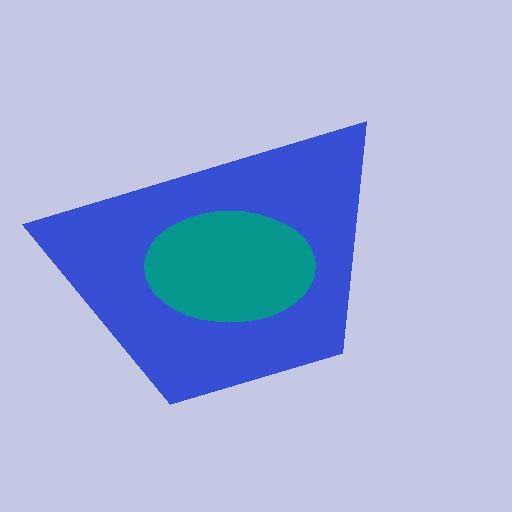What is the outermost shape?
The blue trapezoid.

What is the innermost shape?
The teal ellipse.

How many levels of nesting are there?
2.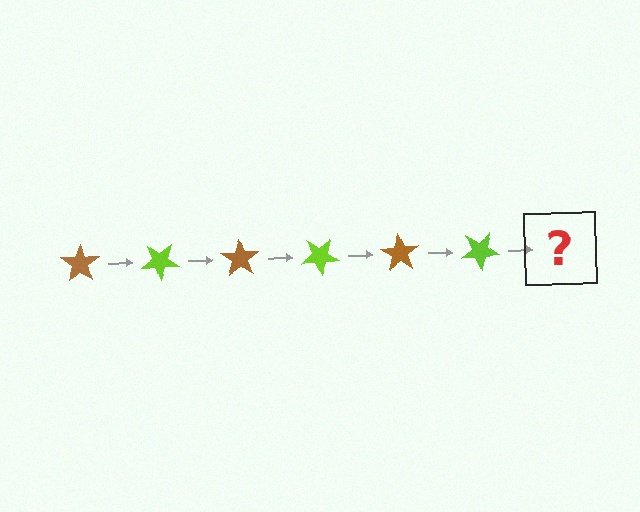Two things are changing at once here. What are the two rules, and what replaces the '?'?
The two rules are that it rotates 35 degrees each step and the color cycles through brown and lime. The '?' should be a brown star, rotated 210 degrees from the start.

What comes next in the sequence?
The next element should be a brown star, rotated 210 degrees from the start.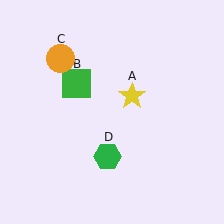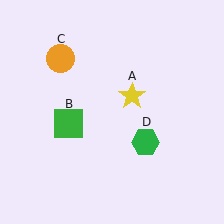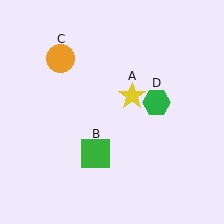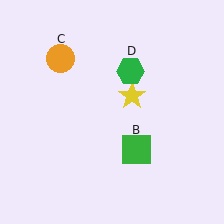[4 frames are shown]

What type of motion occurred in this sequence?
The green square (object B), green hexagon (object D) rotated counterclockwise around the center of the scene.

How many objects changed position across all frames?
2 objects changed position: green square (object B), green hexagon (object D).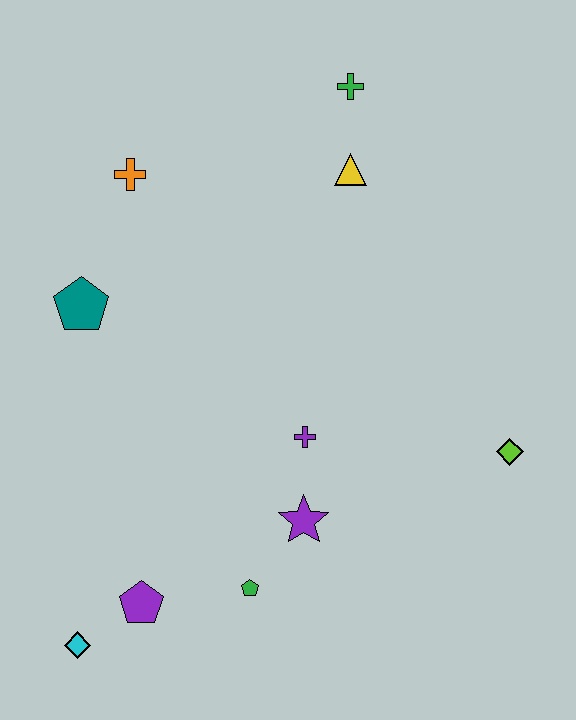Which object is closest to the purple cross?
The purple star is closest to the purple cross.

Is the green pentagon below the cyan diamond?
No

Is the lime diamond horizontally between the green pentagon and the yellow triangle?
No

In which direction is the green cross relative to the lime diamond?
The green cross is above the lime diamond.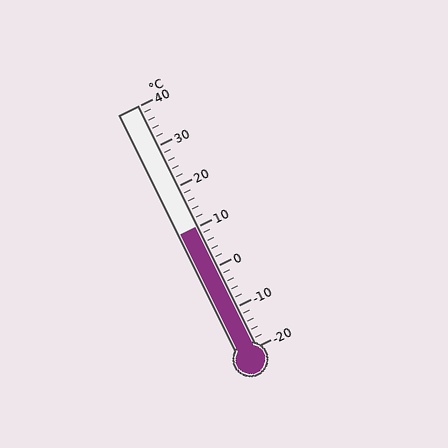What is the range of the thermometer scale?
The thermometer scale ranges from -20°C to 40°C.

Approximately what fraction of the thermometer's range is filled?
The thermometer is filled to approximately 50% of its range.